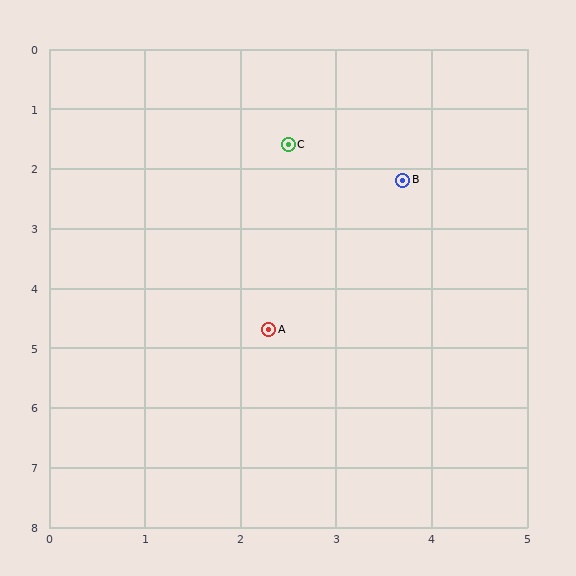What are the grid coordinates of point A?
Point A is at approximately (2.3, 4.7).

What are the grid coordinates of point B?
Point B is at approximately (3.7, 2.2).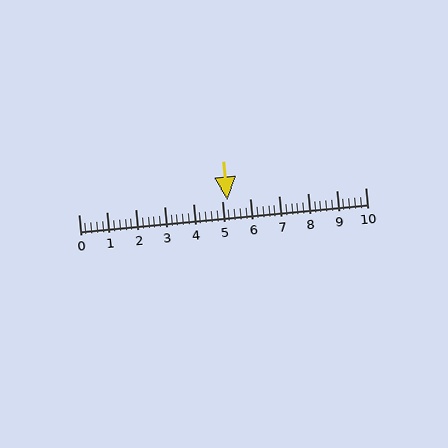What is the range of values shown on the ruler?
The ruler shows values from 0 to 10.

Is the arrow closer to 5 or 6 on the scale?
The arrow is closer to 5.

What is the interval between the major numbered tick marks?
The major tick marks are spaced 1 units apart.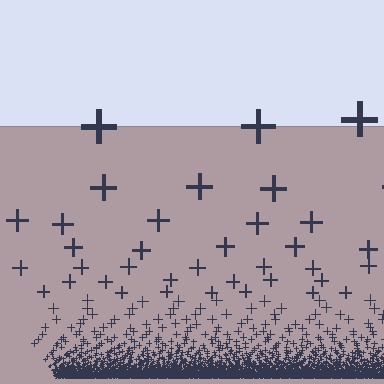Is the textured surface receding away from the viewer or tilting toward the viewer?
The surface appears to tilt toward the viewer. Texture elements get larger and sparser toward the top.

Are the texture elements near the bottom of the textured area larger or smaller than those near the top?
Smaller. The gradient is inverted — elements near the bottom are smaller and denser.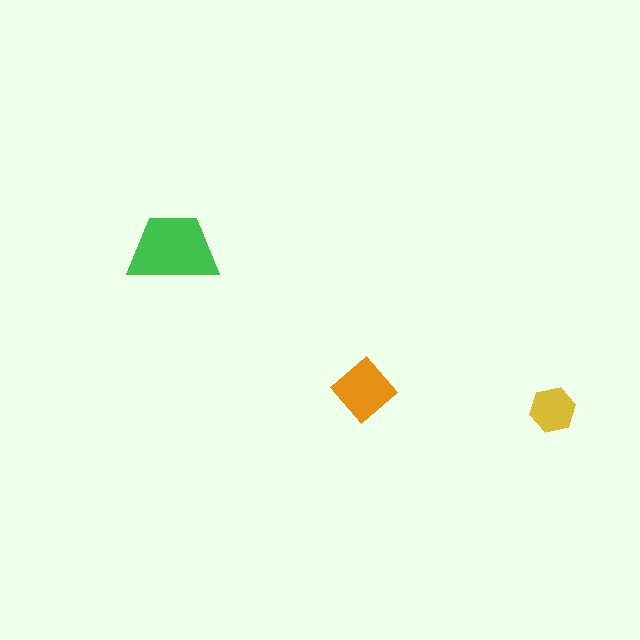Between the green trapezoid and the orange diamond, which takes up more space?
The green trapezoid.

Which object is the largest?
The green trapezoid.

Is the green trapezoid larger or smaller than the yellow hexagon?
Larger.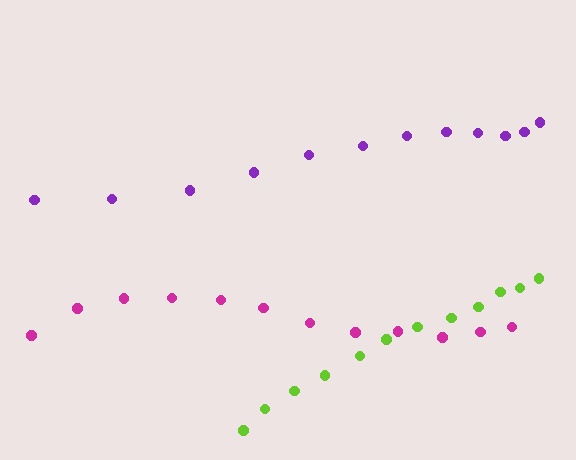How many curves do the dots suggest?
There are 3 distinct paths.